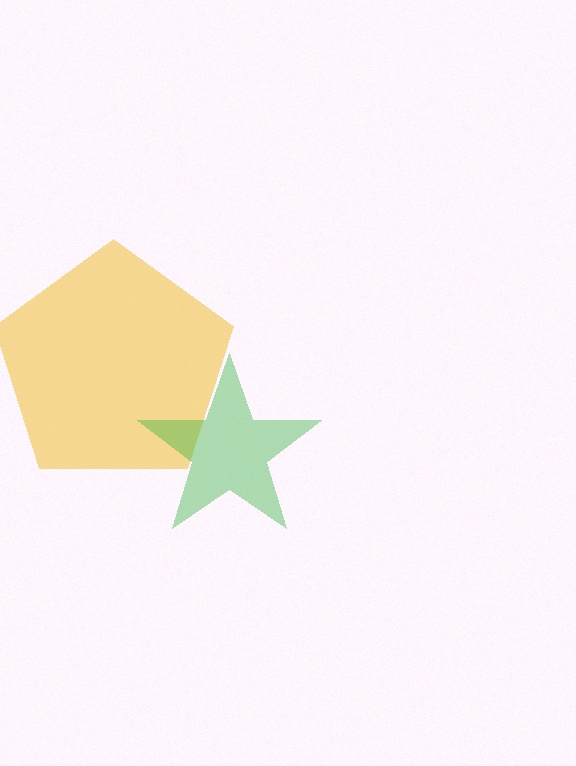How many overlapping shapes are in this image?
There are 2 overlapping shapes in the image.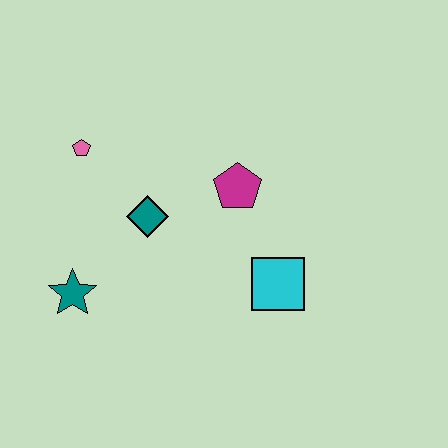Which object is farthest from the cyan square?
The pink pentagon is farthest from the cyan square.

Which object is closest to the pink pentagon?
The teal diamond is closest to the pink pentagon.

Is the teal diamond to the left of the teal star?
No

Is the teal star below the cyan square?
Yes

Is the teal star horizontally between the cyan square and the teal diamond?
No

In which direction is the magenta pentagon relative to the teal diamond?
The magenta pentagon is to the right of the teal diamond.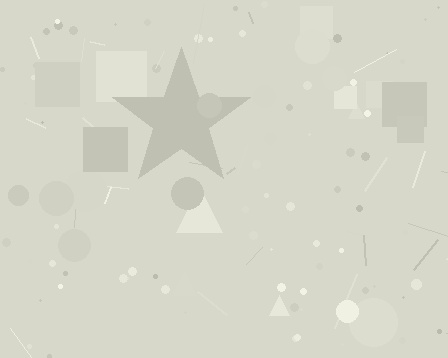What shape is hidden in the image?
A star is hidden in the image.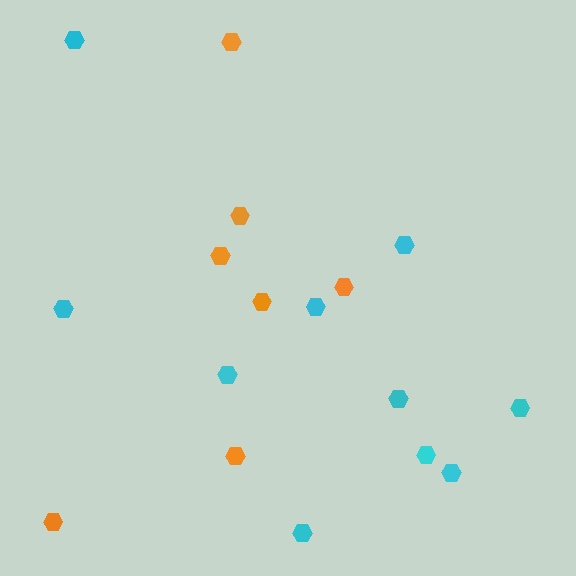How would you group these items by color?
There are 2 groups: one group of cyan hexagons (10) and one group of orange hexagons (7).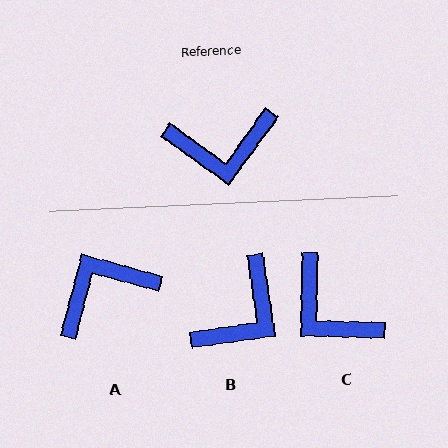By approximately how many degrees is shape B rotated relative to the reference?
Approximately 44 degrees counter-clockwise.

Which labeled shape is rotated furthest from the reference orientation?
A, about 159 degrees away.